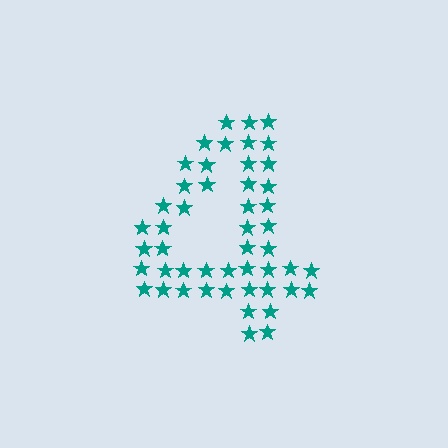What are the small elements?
The small elements are stars.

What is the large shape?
The large shape is the digit 4.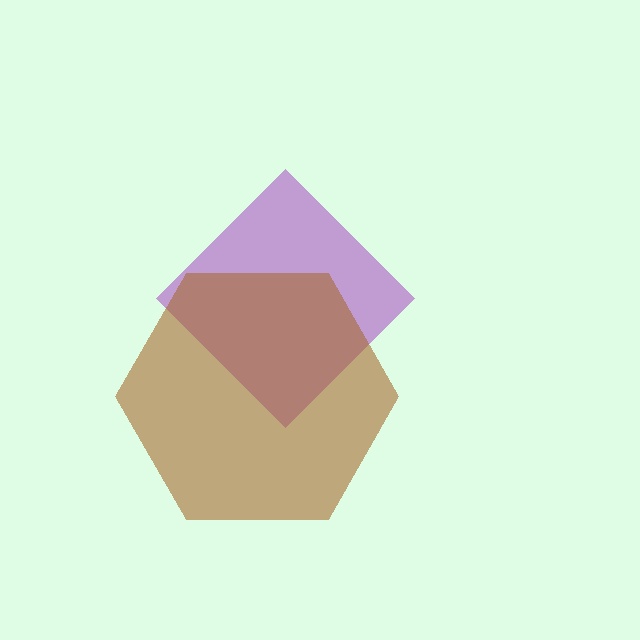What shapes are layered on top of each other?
The layered shapes are: a purple diamond, a brown hexagon.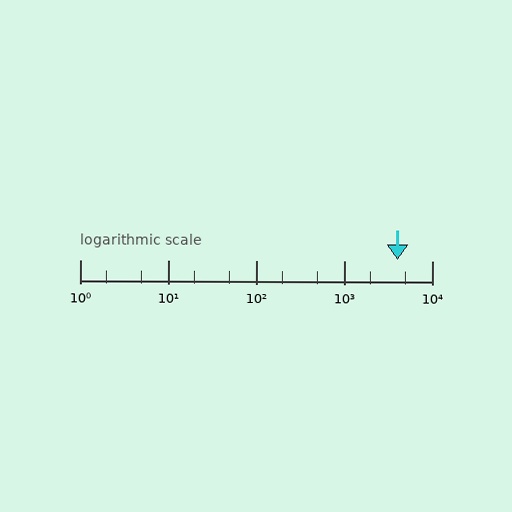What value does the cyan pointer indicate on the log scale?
The pointer indicates approximately 4100.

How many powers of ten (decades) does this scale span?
The scale spans 4 decades, from 1 to 10000.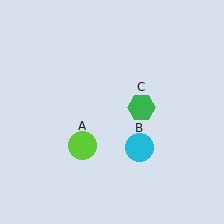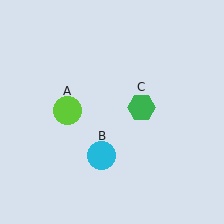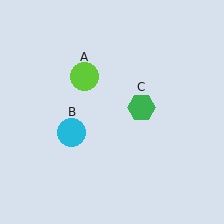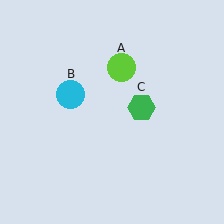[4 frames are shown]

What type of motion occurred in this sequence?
The lime circle (object A), cyan circle (object B) rotated clockwise around the center of the scene.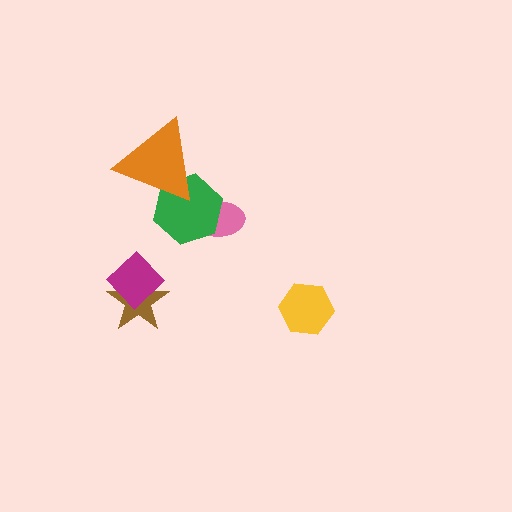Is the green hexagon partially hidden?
Yes, it is partially covered by another shape.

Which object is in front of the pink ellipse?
The green hexagon is in front of the pink ellipse.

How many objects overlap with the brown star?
1 object overlaps with the brown star.